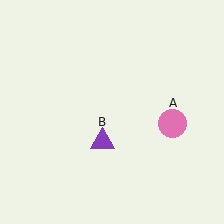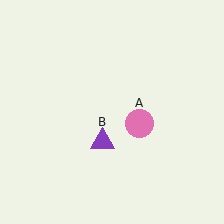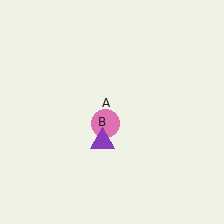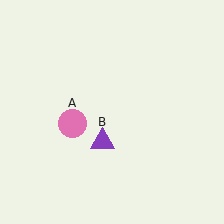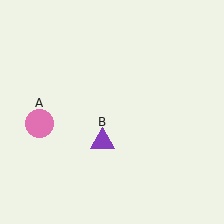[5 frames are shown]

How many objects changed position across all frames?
1 object changed position: pink circle (object A).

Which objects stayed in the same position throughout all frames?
Purple triangle (object B) remained stationary.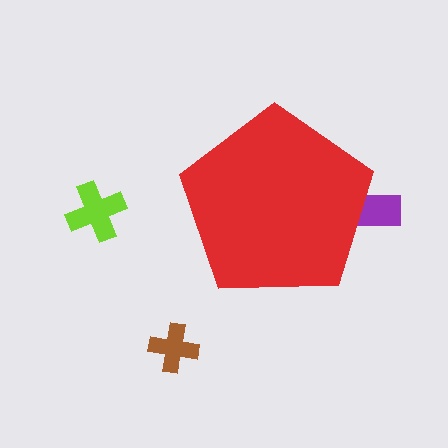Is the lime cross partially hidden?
No, the lime cross is fully visible.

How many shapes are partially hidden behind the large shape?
1 shape is partially hidden.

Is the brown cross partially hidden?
No, the brown cross is fully visible.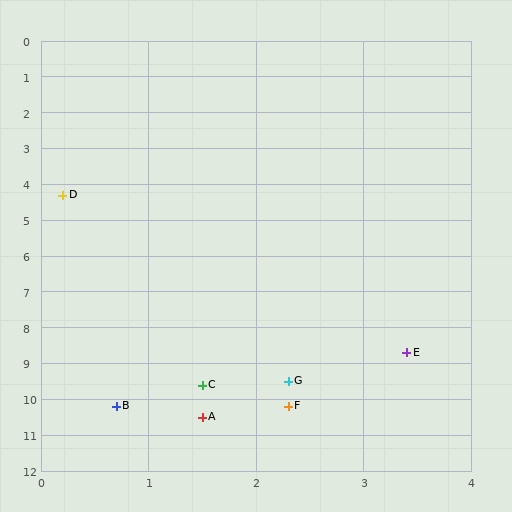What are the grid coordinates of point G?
Point G is at approximately (2.3, 9.5).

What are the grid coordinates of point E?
Point E is at approximately (3.4, 8.7).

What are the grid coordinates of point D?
Point D is at approximately (0.2, 4.3).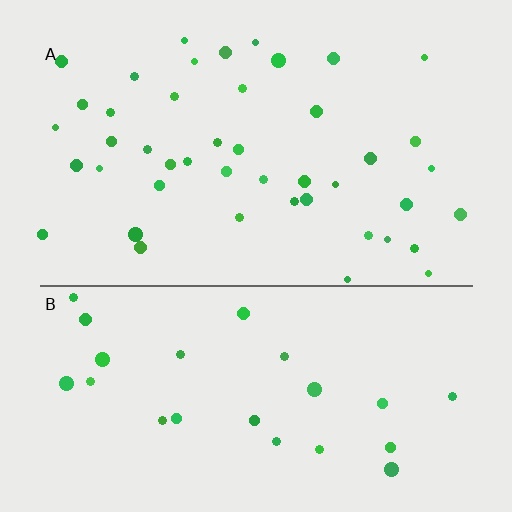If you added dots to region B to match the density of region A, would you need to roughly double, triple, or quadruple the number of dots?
Approximately double.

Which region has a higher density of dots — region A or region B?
A (the top).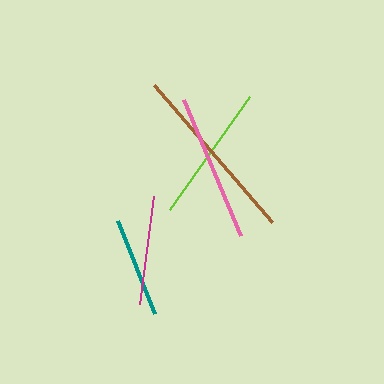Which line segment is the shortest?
The teal line is the shortest at approximately 100 pixels.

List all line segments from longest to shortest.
From longest to shortest: brown, pink, lime, magenta, teal.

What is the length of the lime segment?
The lime segment is approximately 139 pixels long.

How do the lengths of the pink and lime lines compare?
The pink and lime lines are approximately the same length.